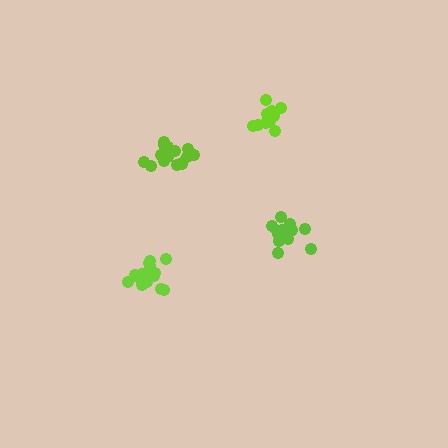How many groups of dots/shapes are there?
There are 4 groups.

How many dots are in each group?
Group 1: 11 dots, Group 2: 17 dots, Group 3: 17 dots, Group 4: 14 dots (59 total).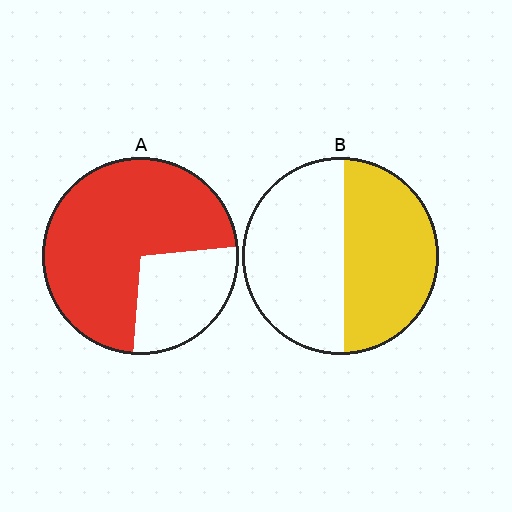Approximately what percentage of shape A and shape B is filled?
A is approximately 70% and B is approximately 50%.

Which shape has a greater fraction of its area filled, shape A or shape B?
Shape A.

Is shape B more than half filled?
Roughly half.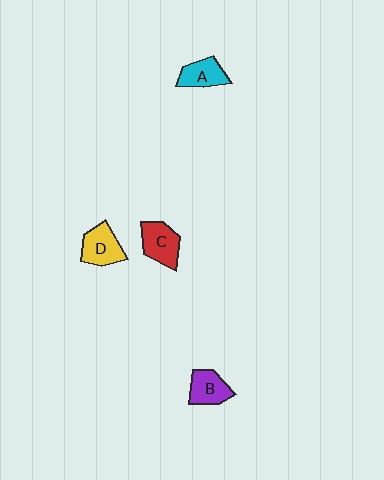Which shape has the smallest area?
Shape A (cyan).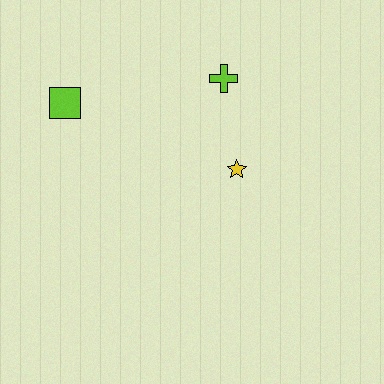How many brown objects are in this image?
There are no brown objects.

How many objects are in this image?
There are 3 objects.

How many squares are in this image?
There is 1 square.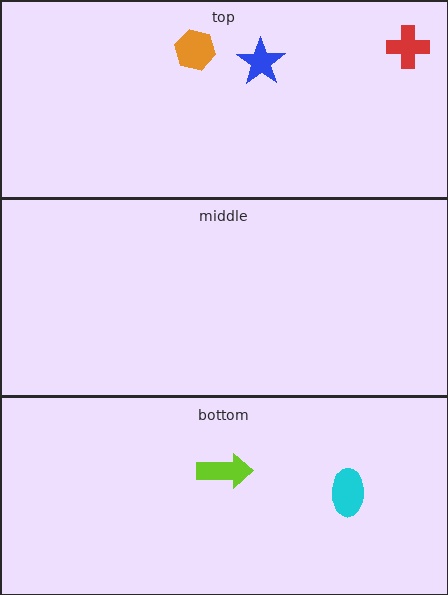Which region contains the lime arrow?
The bottom region.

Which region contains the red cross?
The top region.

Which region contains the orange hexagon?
The top region.